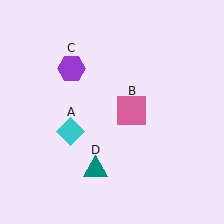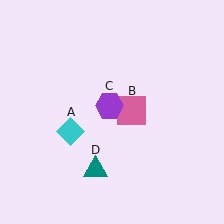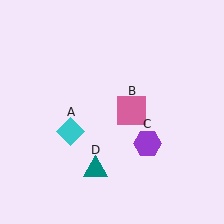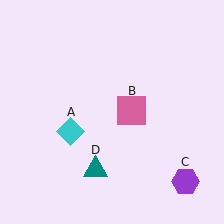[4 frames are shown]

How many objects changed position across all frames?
1 object changed position: purple hexagon (object C).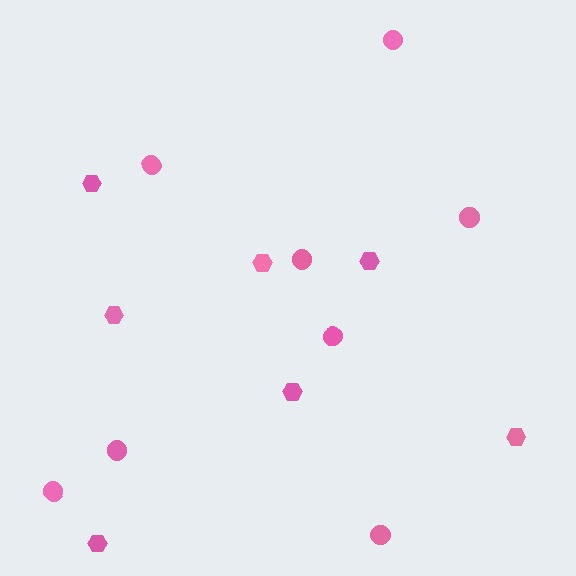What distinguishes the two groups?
There are 2 groups: one group of hexagons (7) and one group of circles (8).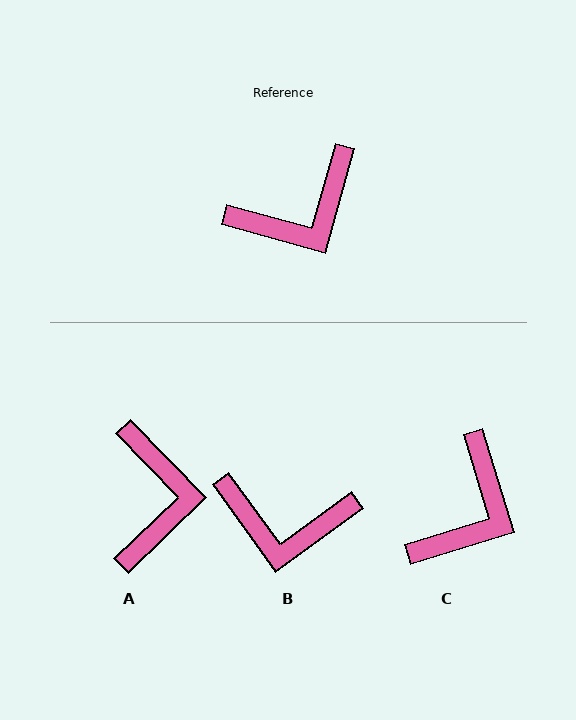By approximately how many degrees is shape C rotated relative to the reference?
Approximately 33 degrees counter-clockwise.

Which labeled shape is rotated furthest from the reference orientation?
A, about 60 degrees away.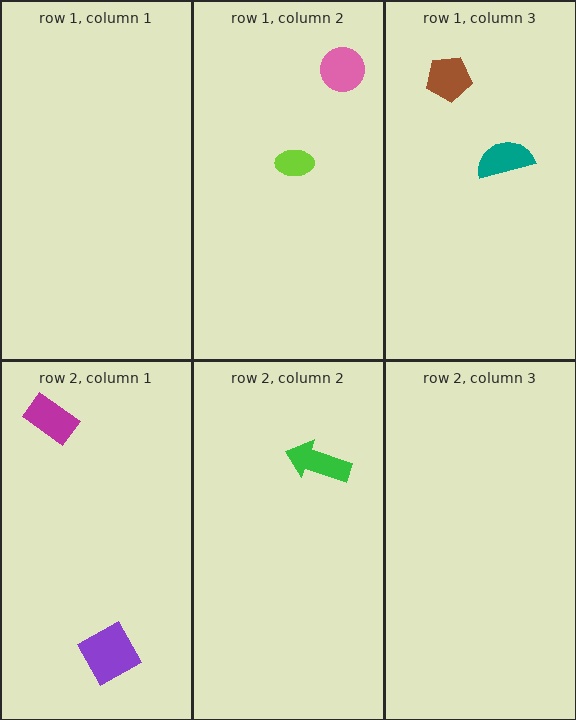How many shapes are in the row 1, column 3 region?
2.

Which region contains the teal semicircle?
The row 1, column 3 region.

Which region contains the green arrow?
The row 2, column 2 region.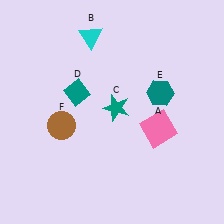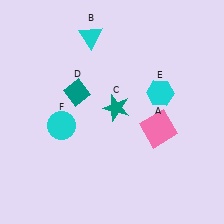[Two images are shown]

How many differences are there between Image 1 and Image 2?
There are 2 differences between the two images.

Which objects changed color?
E changed from teal to cyan. F changed from brown to cyan.